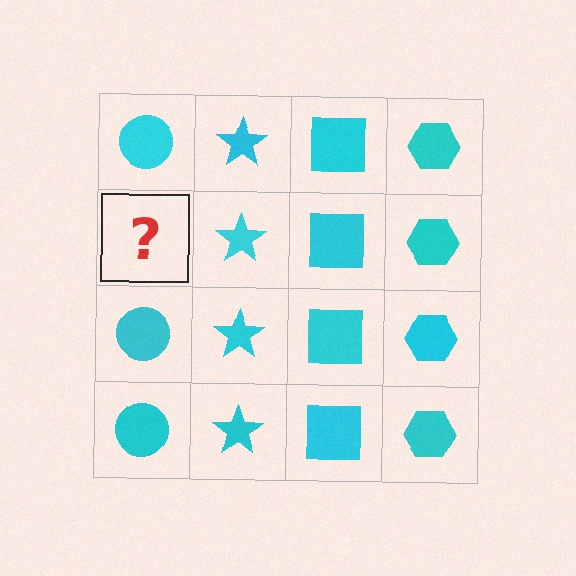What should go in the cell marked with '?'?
The missing cell should contain a cyan circle.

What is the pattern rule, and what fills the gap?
The rule is that each column has a consistent shape. The gap should be filled with a cyan circle.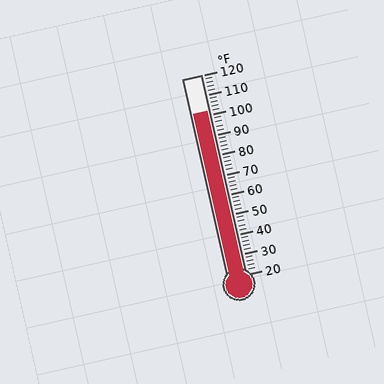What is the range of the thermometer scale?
The thermometer scale ranges from 20°F to 120°F.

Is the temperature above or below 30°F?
The temperature is above 30°F.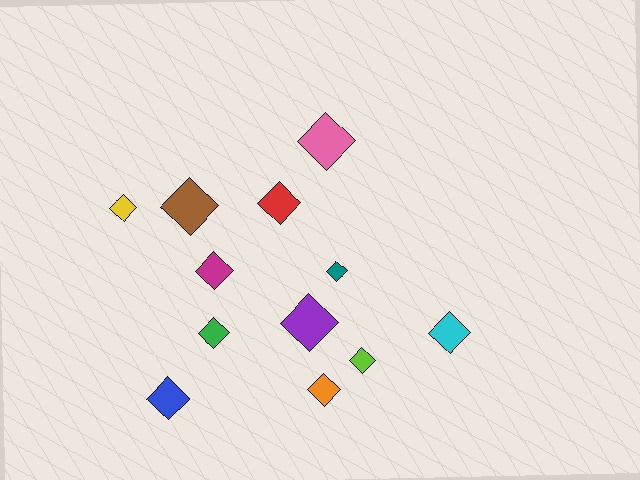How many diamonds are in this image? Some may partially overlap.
There are 12 diamonds.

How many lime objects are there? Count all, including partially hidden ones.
There is 1 lime object.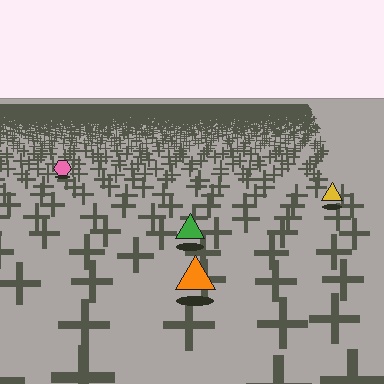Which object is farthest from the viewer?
The pink hexagon is farthest from the viewer. It appears smaller and the ground texture around it is denser.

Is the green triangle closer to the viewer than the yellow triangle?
Yes. The green triangle is closer — you can tell from the texture gradient: the ground texture is coarser near it.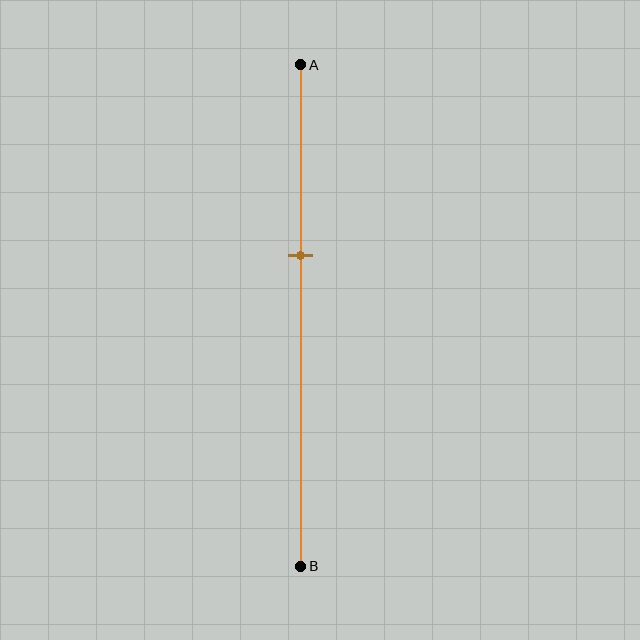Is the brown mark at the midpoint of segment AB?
No, the mark is at about 40% from A, not at the 50% midpoint.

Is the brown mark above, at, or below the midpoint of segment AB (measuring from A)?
The brown mark is above the midpoint of segment AB.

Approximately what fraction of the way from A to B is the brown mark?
The brown mark is approximately 40% of the way from A to B.